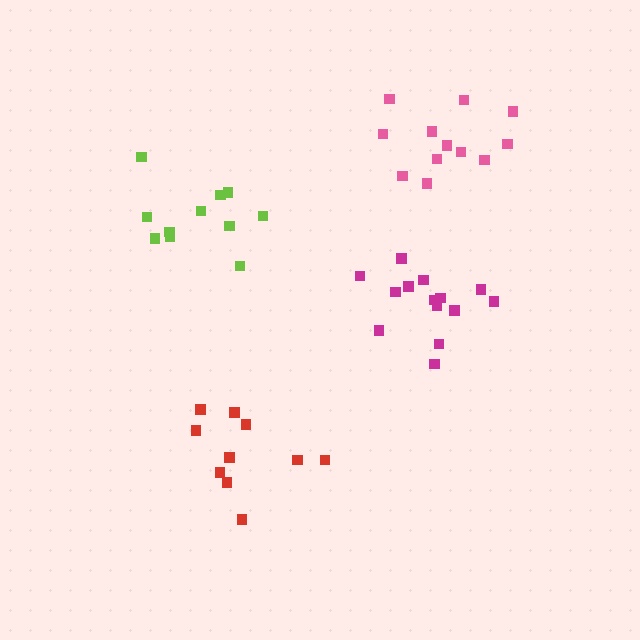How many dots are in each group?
Group 1: 14 dots, Group 2: 12 dots, Group 3: 11 dots, Group 4: 10 dots (47 total).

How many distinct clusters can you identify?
There are 4 distinct clusters.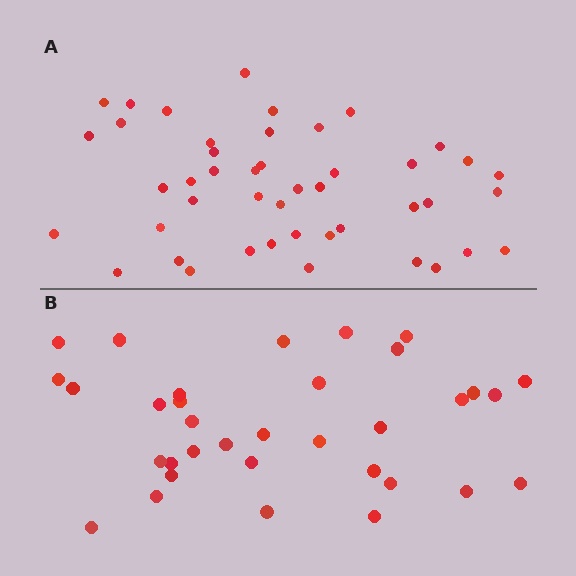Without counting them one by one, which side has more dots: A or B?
Region A (the top region) has more dots.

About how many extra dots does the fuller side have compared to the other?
Region A has roughly 12 or so more dots than region B.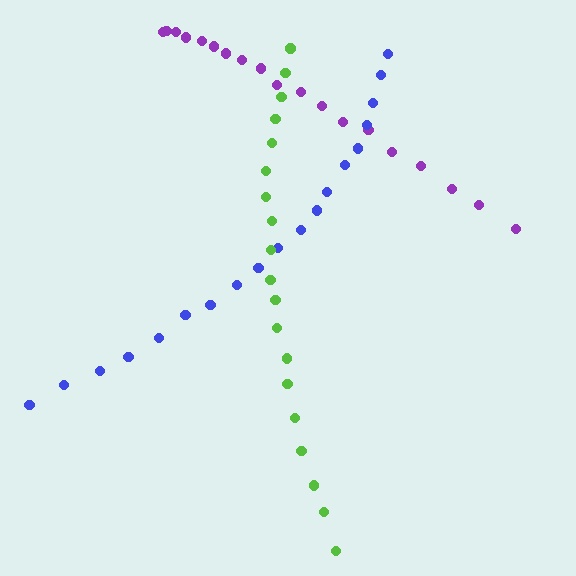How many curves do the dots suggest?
There are 3 distinct paths.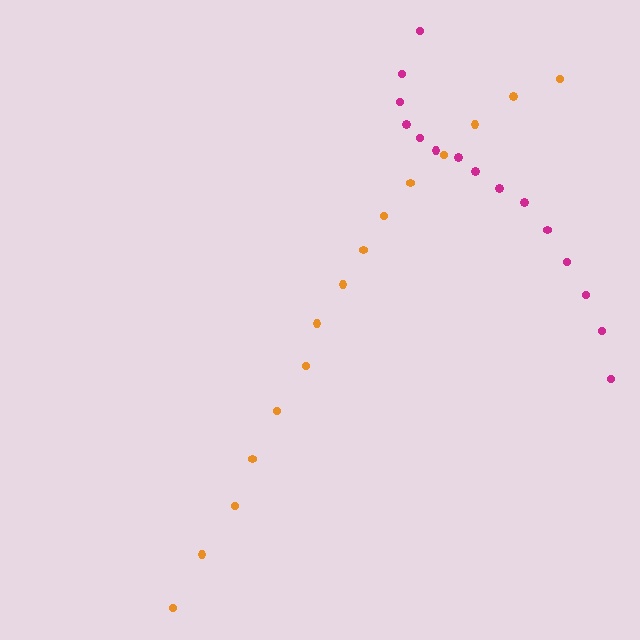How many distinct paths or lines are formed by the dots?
There are 2 distinct paths.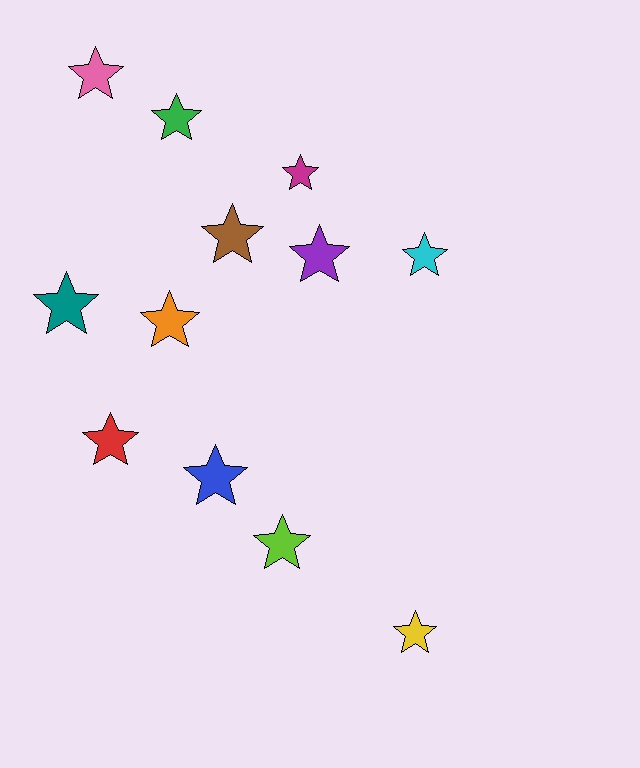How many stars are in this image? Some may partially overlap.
There are 12 stars.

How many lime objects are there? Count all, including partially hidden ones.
There is 1 lime object.